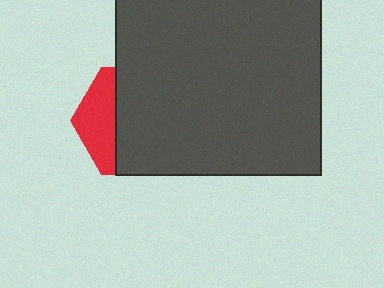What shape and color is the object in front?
The object in front is a dark gray square.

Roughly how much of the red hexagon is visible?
A small part of it is visible (roughly 32%).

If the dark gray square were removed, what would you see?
You would see the complete red hexagon.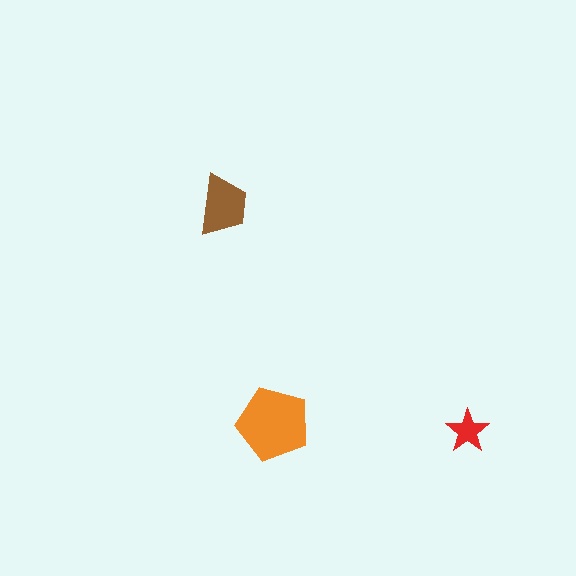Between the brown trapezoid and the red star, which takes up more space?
The brown trapezoid.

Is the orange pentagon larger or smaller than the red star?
Larger.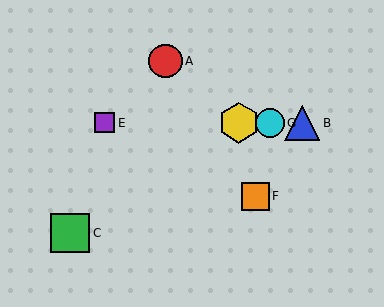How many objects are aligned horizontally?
4 objects (B, D, E, G) are aligned horizontally.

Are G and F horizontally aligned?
No, G is at y≈123 and F is at y≈196.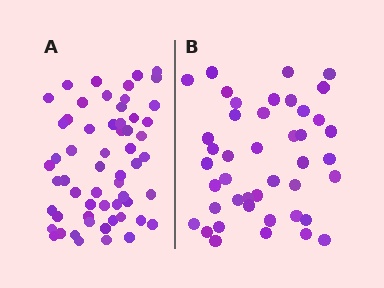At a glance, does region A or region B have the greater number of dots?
Region A (the left region) has more dots.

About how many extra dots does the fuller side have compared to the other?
Region A has approximately 15 more dots than region B.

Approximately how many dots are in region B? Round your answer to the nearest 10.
About 40 dots. (The exact count is 43, which rounds to 40.)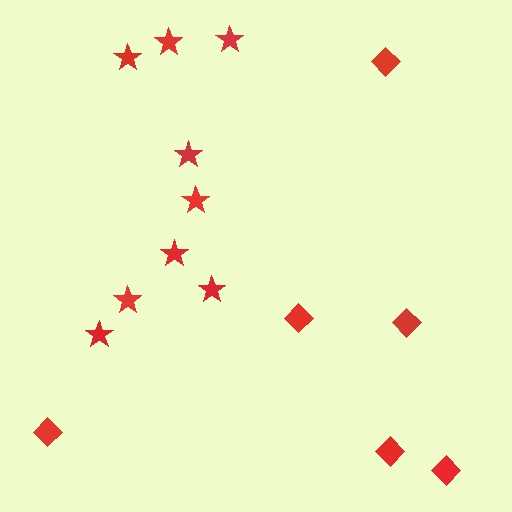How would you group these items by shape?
There are 2 groups: one group of diamonds (6) and one group of stars (9).